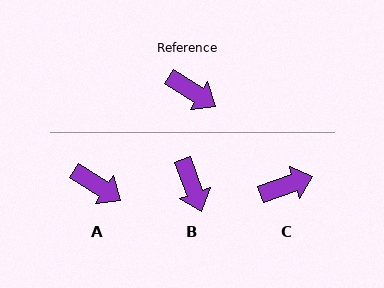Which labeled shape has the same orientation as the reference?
A.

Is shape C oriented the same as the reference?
No, it is off by about 51 degrees.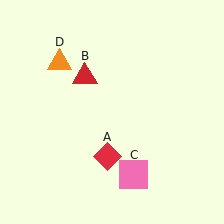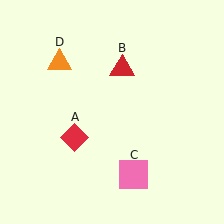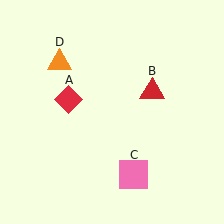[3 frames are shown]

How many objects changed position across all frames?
2 objects changed position: red diamond (object A), red triangle (object B).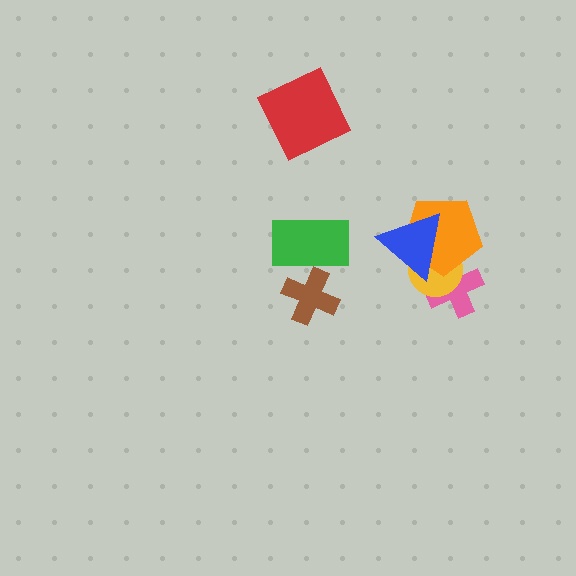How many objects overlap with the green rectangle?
1 object overlaps with the green rectangle.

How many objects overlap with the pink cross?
3 objects overlap with the pink cross.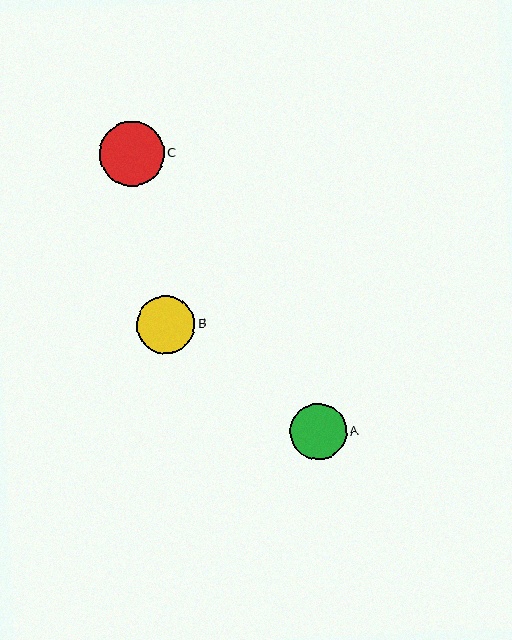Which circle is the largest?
Circle C is the largest with a size of approximately 65 pixels.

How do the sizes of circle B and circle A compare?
Circle B and circle A are approximately the same size.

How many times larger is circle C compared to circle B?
Circle C is approximately 1.1 times the size of circle B.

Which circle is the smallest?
Circle A is the smallest with a size of approximately 57 pixels.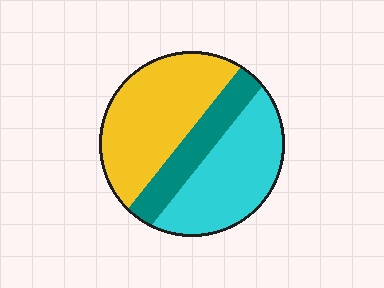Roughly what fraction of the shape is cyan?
Cyan takes up about three eighths (3/8) of the shape.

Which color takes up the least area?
Teal, at roughly 20%.